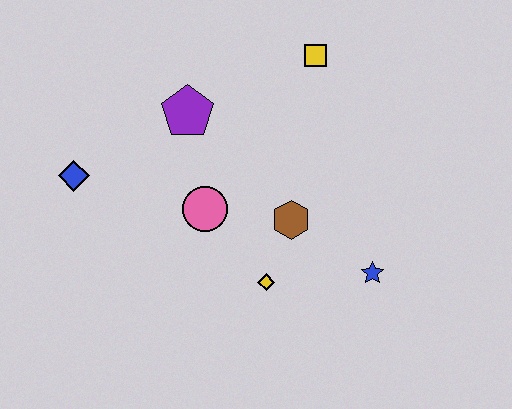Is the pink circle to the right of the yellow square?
No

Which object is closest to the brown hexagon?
The yellow diamond is closest to the brown hexagon.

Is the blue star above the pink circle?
No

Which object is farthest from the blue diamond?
The blue star is farthest from the blue diamond.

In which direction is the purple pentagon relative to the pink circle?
The purple pentagon is above the pink circle.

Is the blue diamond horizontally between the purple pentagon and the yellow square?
No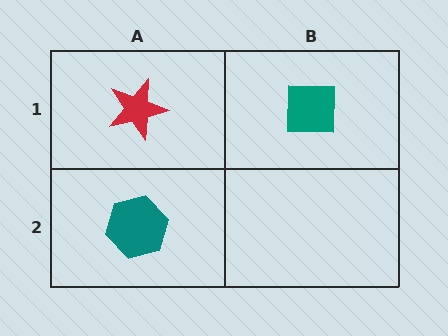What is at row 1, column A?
A red star.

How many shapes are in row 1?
2 shapes.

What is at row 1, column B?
A teal square.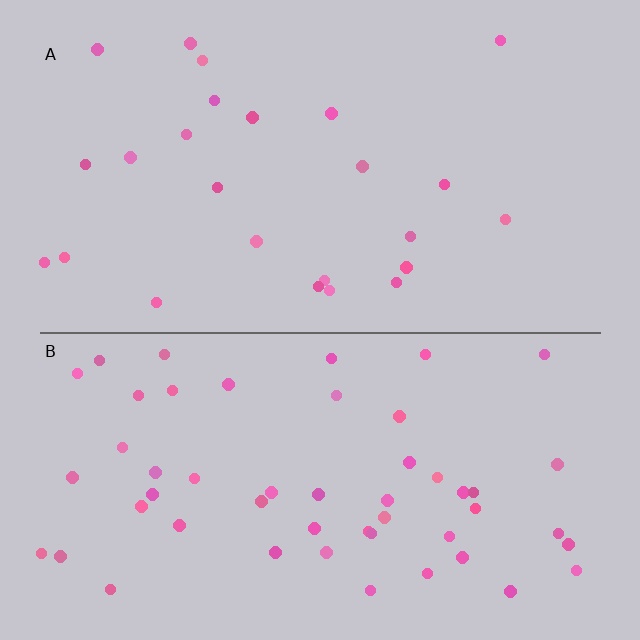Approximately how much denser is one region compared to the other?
Approximately 2.0× — region B over region A.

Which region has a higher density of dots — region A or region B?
B (the bottom).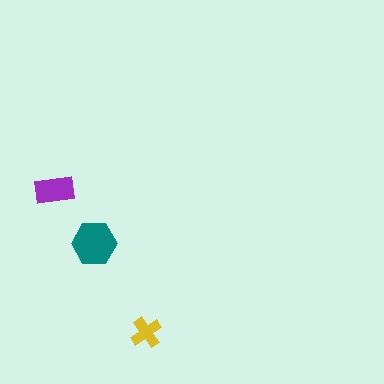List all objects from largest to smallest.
The teal hexagon, the purple rectangle, the yellow cross.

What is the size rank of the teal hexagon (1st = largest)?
1st.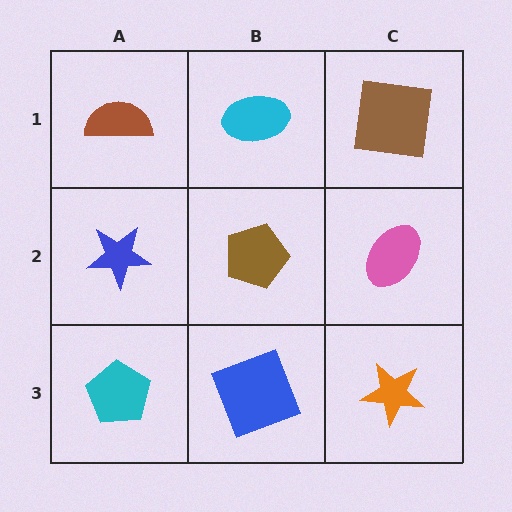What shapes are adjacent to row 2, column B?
A cyan ellipse (row 1, column B), a blue square (row 3, column B), a blue star (row 2, column A), a pink ellipse (row 2, column C).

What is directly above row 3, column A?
A blue star.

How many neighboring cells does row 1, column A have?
2.